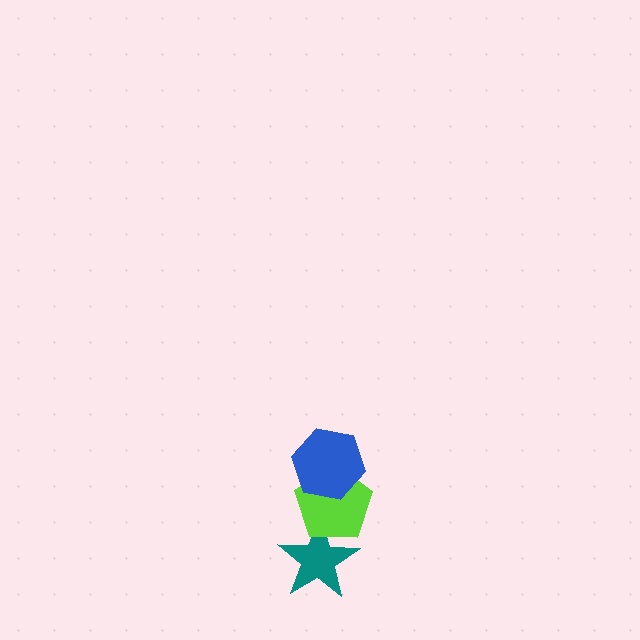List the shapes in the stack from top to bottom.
From top to bottom: the blue hexagon, the lime pentagon, the teal star.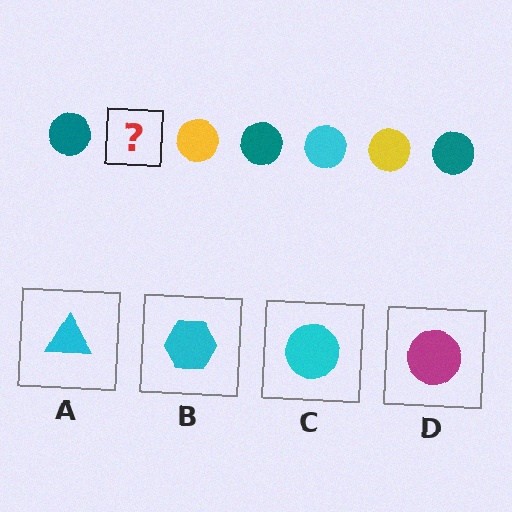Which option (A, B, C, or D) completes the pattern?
C.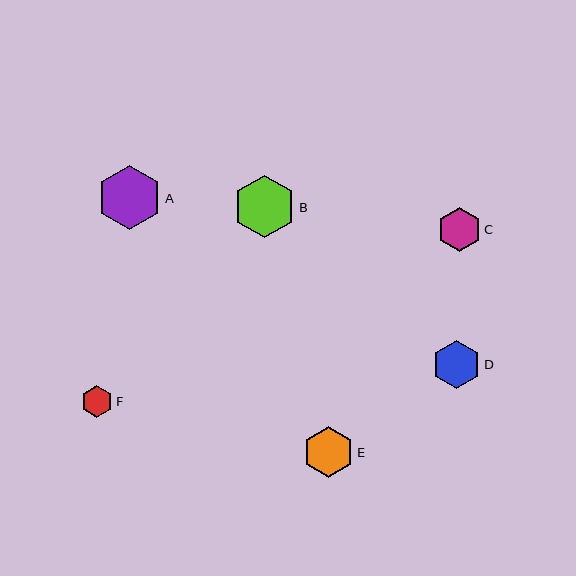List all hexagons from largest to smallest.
From largest to smallest: A, B, E, D, C, F.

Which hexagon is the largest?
Hexagon A is the largest with a size of approximately 64 pixels.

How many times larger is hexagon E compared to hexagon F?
Hexagon E is approximately 1.6 times the size of hexagon F.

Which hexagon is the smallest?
Hexagon F is the smallest with a size of approximately 32 pixels.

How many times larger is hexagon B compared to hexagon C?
Hexagon B is approximately 1.4 times the size of hexagon C.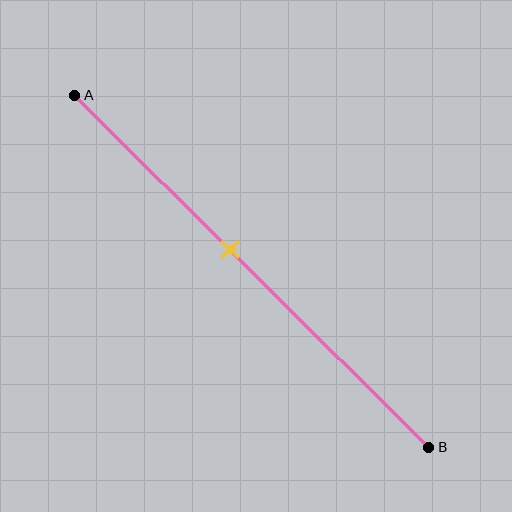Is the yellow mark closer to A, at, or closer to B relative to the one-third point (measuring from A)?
The yellow mark is closer to point B than the one-third point of segment AB.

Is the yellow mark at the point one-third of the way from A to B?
No, the mark is at about 45% from A, not at the 33% one-third point.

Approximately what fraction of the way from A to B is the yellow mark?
The yellow mark is approximately 45% of the way from A to B.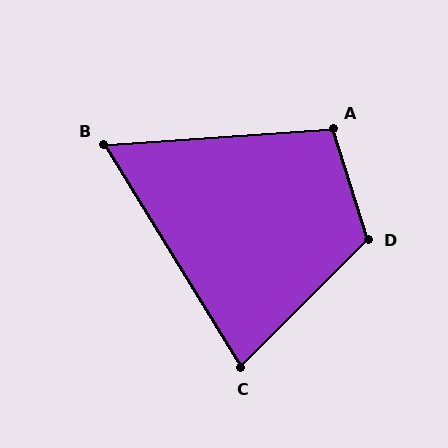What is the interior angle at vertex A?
Approximately 104 degrees (obtuse).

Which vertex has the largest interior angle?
D, at approximately 118 degrees.